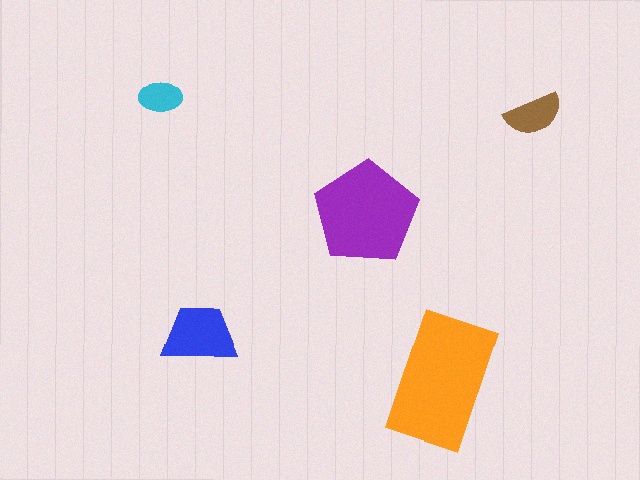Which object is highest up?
The cyan ellipse is topmost.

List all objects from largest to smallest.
The orange rectangle, the purple pentagon, the blue trapezoid, the brown semicircle, the cyan ellipse.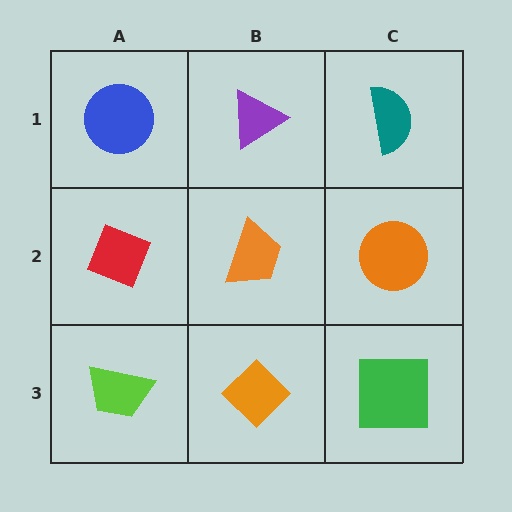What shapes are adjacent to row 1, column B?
An orange trapezoid (row 2, column B), a blue circle (row 1, column A), a teal semicircle (row 1, column C).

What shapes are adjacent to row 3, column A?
A red diamond (row 2, column A), an orange diamond (row 3, column B).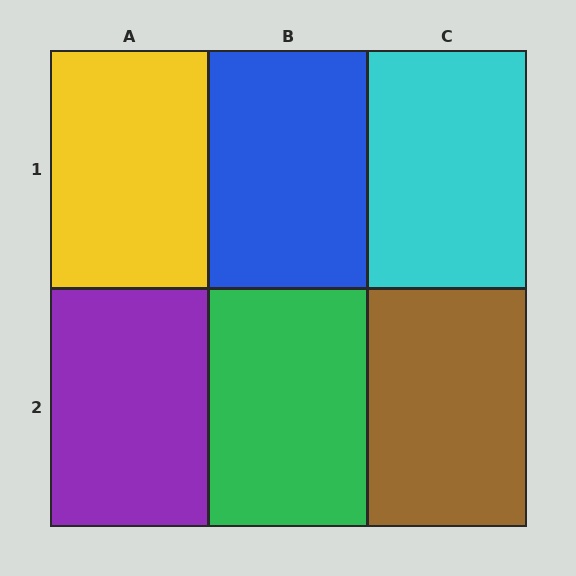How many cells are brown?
1 cell is brown.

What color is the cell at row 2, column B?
Green.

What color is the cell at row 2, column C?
Brown.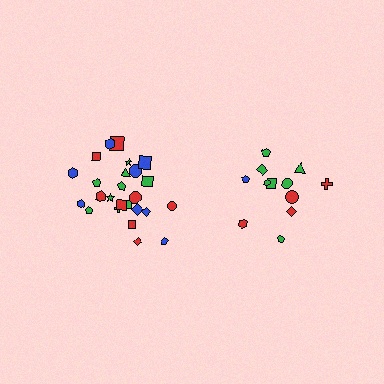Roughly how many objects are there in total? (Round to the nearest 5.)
Roughly 35 objects in total.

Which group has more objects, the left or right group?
The left group.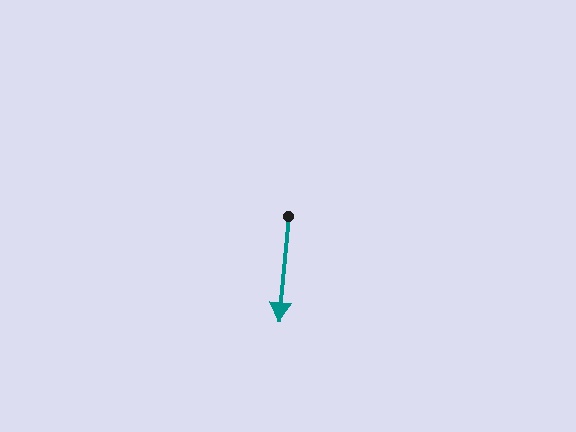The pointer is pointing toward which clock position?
Roughly 6 o'clock.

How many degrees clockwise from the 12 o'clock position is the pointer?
Approximately 185 degrees.